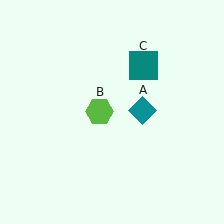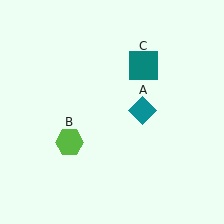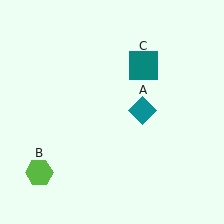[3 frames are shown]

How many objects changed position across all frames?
1 object changed position: lime hexagon (object B).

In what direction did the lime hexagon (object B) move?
The lime hexagon (object B) moved down and to the left.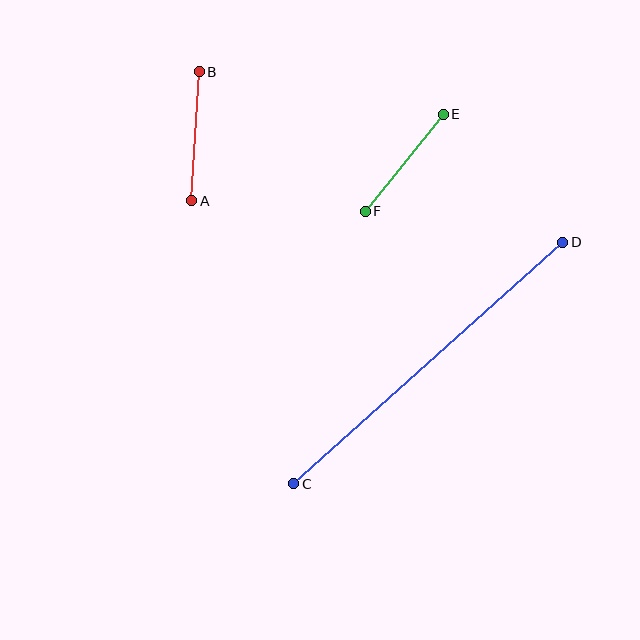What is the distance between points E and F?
The distance is approximately 124 pixels.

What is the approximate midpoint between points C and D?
The midpoint is at approximately (428, 363) pixels.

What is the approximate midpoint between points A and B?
The midpoint is at approximately (195, 136) pixels.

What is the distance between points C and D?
The distance is approximately 362 pixels.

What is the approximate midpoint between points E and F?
The midpoint is at approximately (404, 163) pixels.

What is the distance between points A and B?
The distance is approximately 129 pixels.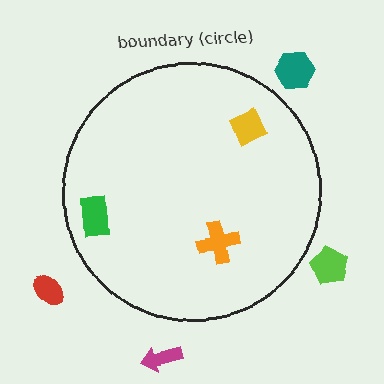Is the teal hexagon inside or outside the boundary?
Outside.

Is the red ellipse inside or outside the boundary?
Outside.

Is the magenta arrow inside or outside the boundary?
Outside.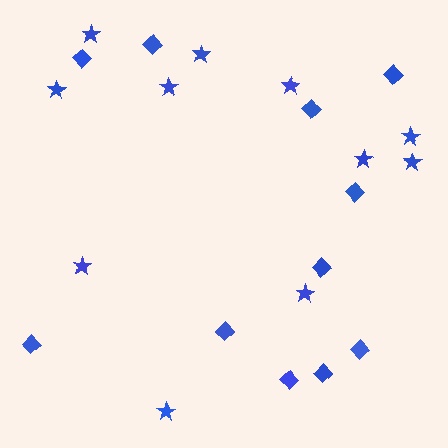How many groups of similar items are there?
There are 2 groups: one group of diamonds (11) and one group of stars (11).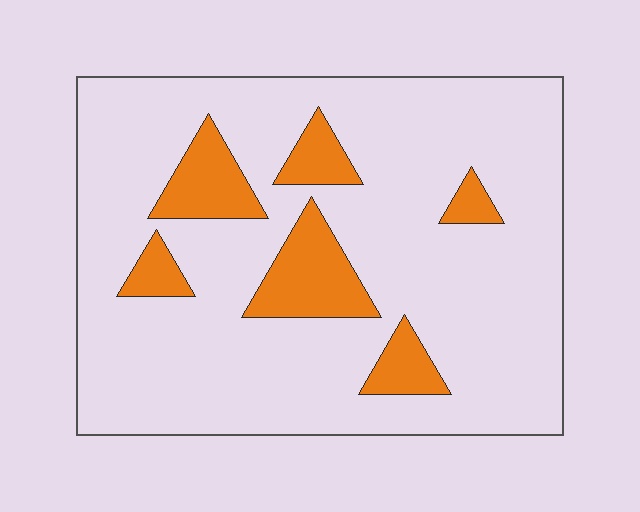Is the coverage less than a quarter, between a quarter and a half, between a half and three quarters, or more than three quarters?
Less than a quarter.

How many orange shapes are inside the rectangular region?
6.